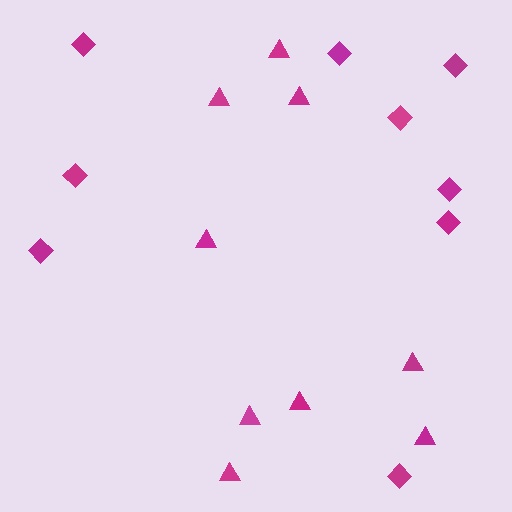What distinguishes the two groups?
There are 2 groups: one group of diamonds (9) and one group of triangles (9).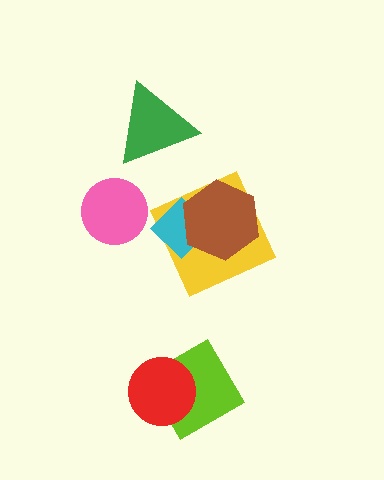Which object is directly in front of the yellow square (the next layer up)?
The cyan diamond is directly in front of the yellow square.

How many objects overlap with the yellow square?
2 objects overlap with the yellow square.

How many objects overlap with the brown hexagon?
2 objects overlap with the brown hexagon.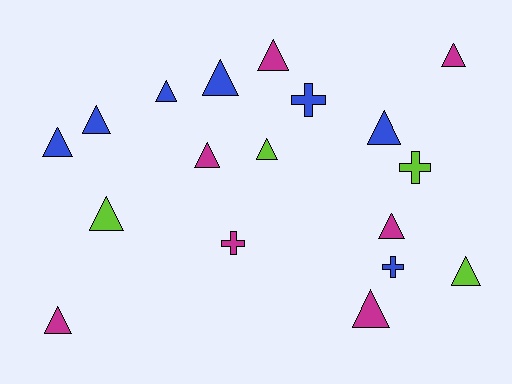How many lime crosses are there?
There is 1 lime cross.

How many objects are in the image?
There are 18 objects.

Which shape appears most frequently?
Triangle, with 14 objects.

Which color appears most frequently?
Magenta, with 7 objects.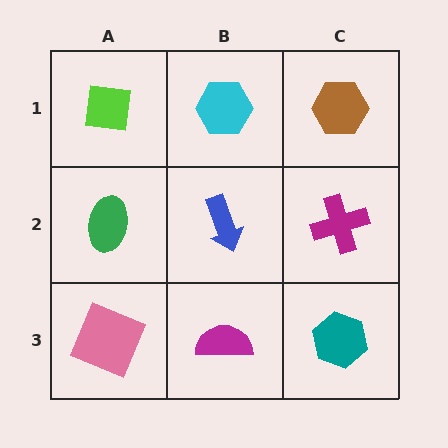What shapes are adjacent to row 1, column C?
A magenta cross (row 2, column C), a cyan hexagon (row 1, column B).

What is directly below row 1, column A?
A green ellipse.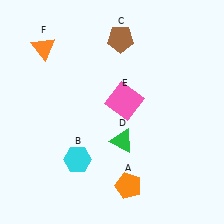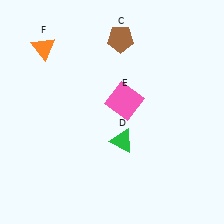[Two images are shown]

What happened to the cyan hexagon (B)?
The cyan hexagon (B) was removed in Image 2. It was in the bottom-left area of Image 1.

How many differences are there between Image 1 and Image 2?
There are 2 differences between the two images.